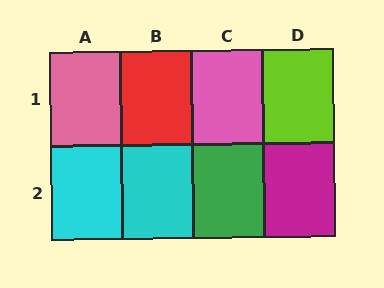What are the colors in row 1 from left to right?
Pink, red, pink, lime.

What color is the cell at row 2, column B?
Cyan.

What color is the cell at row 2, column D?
Magenta.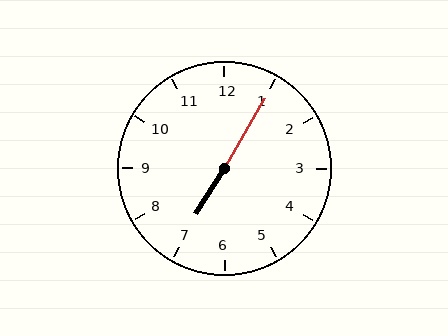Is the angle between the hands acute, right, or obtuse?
It is obtuse.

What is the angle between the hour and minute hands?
Approximately 178 degrees.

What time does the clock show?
7:05.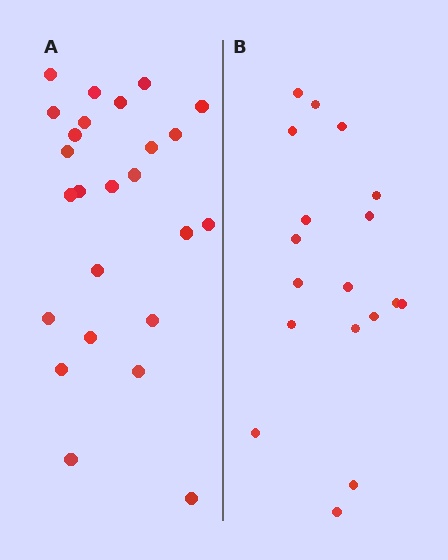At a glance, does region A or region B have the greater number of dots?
Region A (the left region) has more dots.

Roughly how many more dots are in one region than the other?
Region A has roughly 8 or so more dots than region B.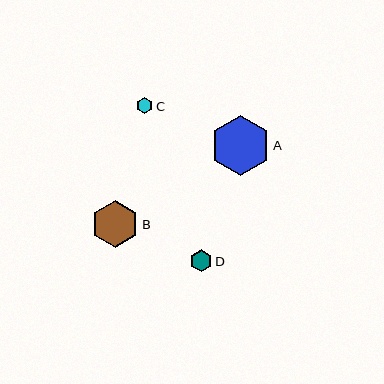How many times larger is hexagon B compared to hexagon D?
Hexagon B is approximately 2.1 times the size of hexagon D.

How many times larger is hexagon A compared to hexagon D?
Hexagon A is approximately 2.7 times the size of hexagon D.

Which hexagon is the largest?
Hexagon A is the largest with a size of approximately 60 pixels.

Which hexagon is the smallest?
Hexagon C is the smallest with a size of approximately 16 pixels.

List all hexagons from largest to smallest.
From largest to smallest: A, B, D, C.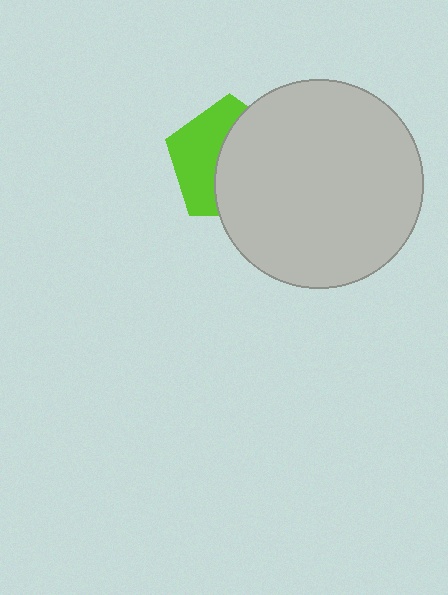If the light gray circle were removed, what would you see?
You would see the complete lime pentagon.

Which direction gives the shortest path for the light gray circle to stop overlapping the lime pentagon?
Moving right gives the shortest separation.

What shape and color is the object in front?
The object in front is a light gray circle.